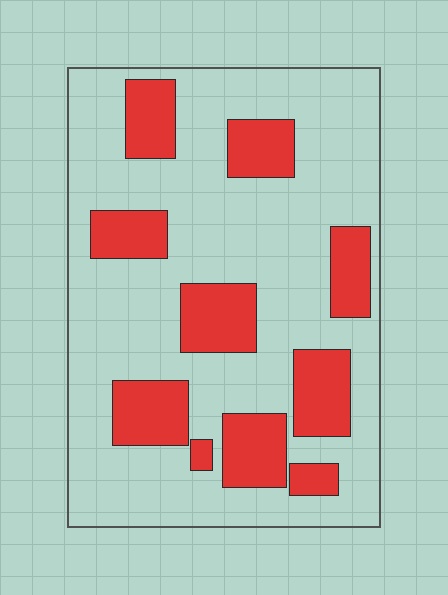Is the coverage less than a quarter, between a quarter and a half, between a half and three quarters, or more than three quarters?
Between a quarter and a half.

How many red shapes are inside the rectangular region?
10.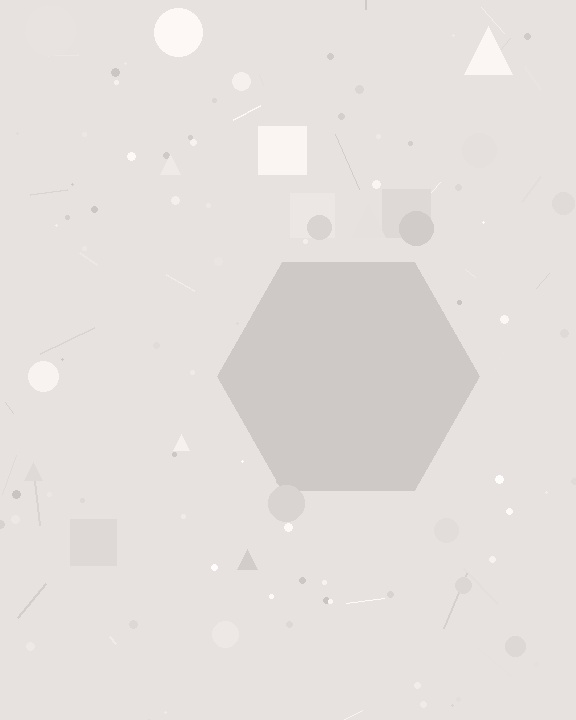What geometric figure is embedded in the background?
A hexagon is embedded in the background.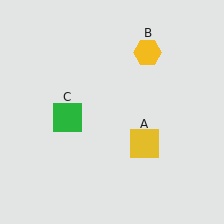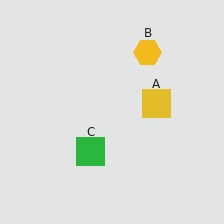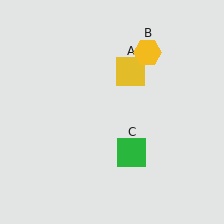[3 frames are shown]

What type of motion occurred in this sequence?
The yellow square (object A), green square (object C) rotated counterclockwise around the center of the scene.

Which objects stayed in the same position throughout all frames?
Yellow hexagon (object B) remained stationary.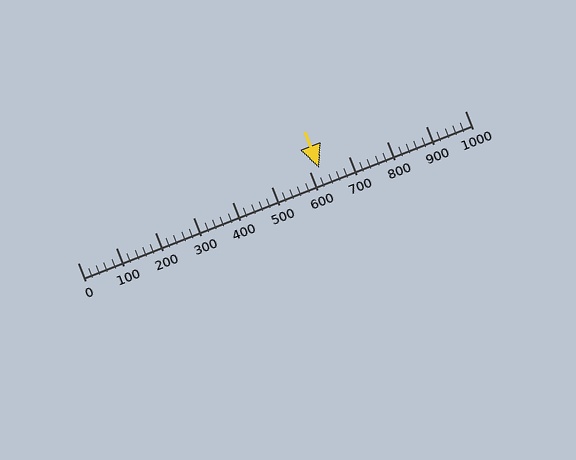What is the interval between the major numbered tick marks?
The major tick marks are spaced 100 units apart.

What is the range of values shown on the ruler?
The ruler shows values from 0 to 1000.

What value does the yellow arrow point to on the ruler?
The yellow arrow points to approximately 625.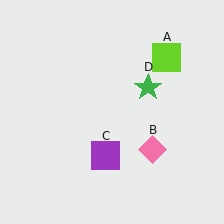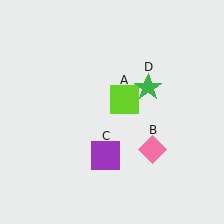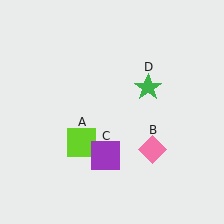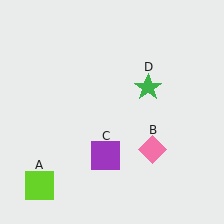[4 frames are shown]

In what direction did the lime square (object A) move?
The lime square (object A) moved down and to the left.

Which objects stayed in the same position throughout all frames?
Pink diamond (object B) and purple square (object C) and green star (object D) remained stationary.